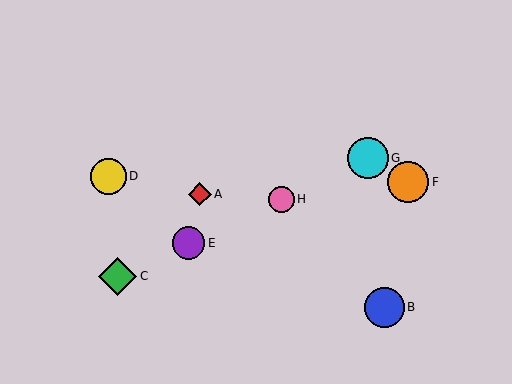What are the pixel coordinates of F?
Object F is at (408, 182).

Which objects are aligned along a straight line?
Objects C, E, G, H are aligned along a straight line.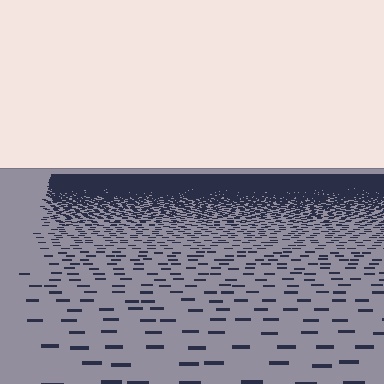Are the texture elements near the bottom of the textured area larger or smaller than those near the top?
Larger. Near the bottom, elements are closer to the viewer and appear at a bigger on-screen size.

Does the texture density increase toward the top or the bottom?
Density increases toward the top.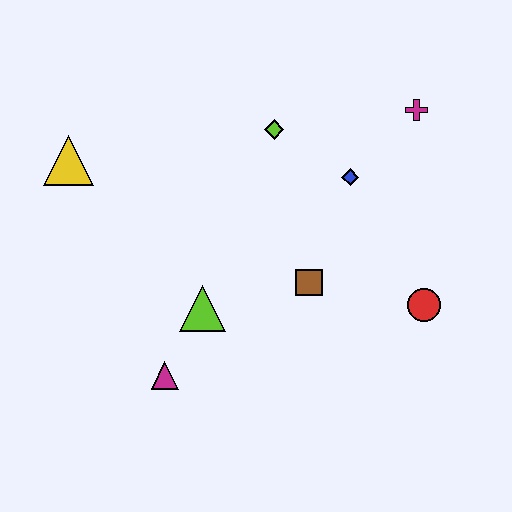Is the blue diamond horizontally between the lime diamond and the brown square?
No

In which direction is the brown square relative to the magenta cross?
The brown square is below the magenta cross.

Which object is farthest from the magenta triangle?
The magenta cross is farthest from the magenta triangle.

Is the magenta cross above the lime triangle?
Yes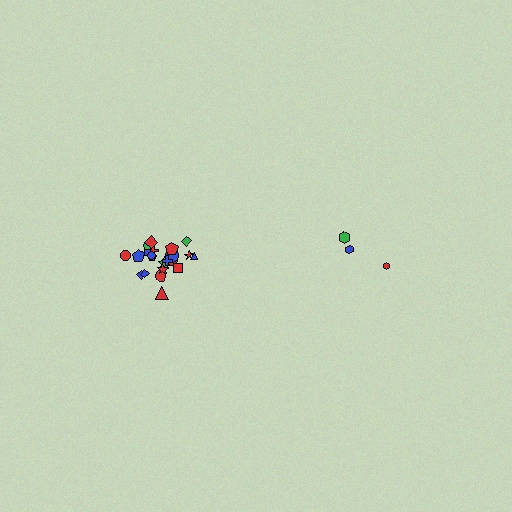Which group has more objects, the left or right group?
The left group.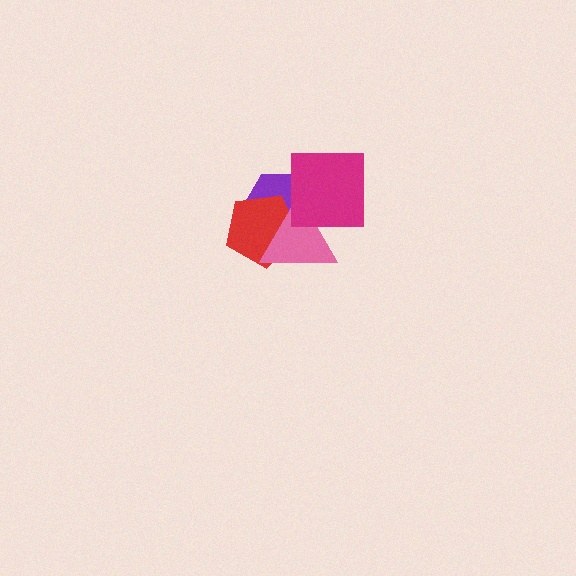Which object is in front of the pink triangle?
The magenta square is in front of the pink triangle.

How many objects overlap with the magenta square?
2 objects overlap with the magenta square.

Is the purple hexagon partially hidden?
Yes, it is partially covered by another shape.